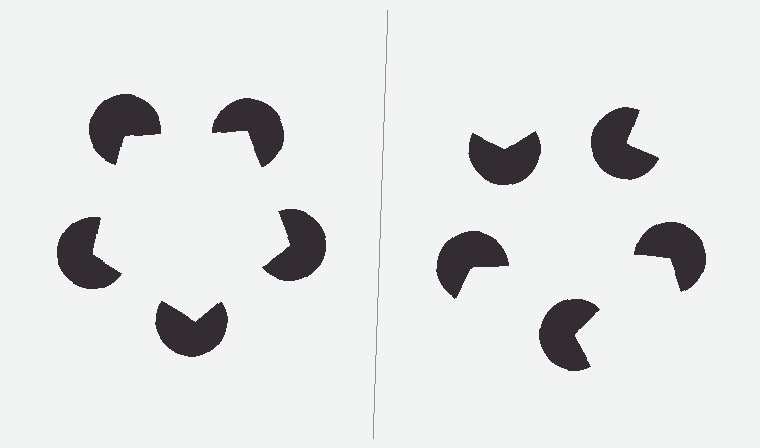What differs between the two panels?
The pac-man discs are positioned identically on both sides; only the wedge orientations differ. On the left they align to a pentagon; on the right they are misaligned.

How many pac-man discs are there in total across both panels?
10 — 5 on each side.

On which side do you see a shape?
An illusory pentagon appears on the left side. On the right side the wedge cuts are rotated, so no coherent shape forms.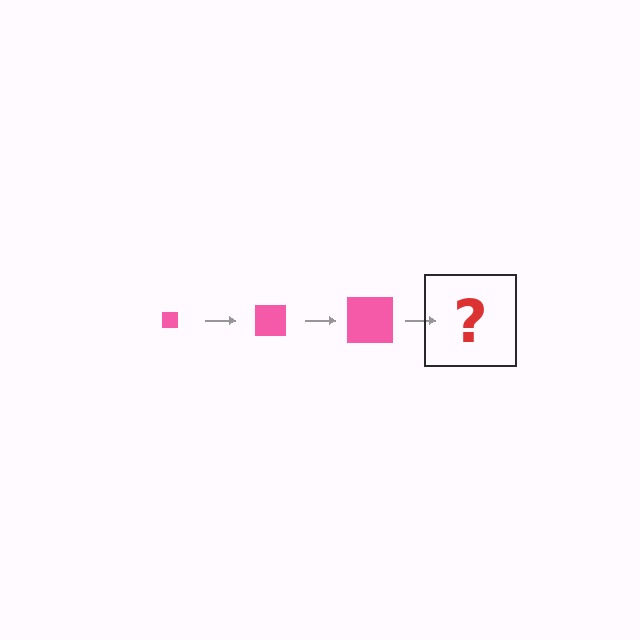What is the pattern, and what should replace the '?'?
The pattern is that the square gets progressively larger each step. The '?' should be a pink square, larger than the previous one.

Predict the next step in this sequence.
The next step is a pink square, larger than the previous one.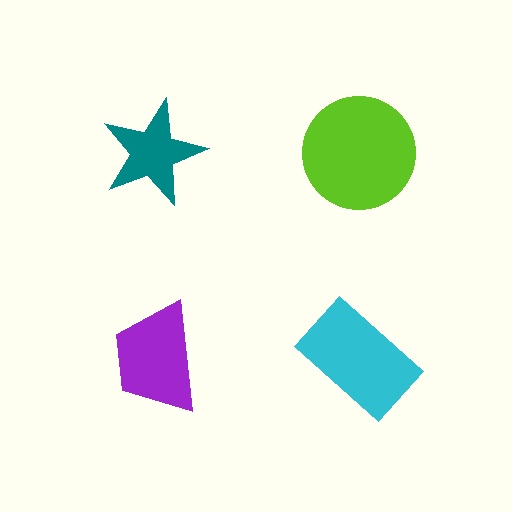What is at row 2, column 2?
A cyan rectangle.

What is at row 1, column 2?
A lime circle.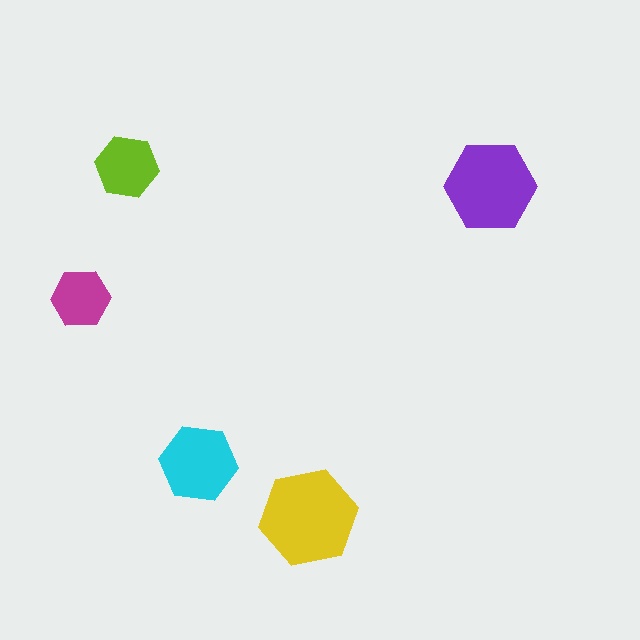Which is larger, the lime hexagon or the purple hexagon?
The purple one.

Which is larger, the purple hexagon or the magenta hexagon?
The purple one.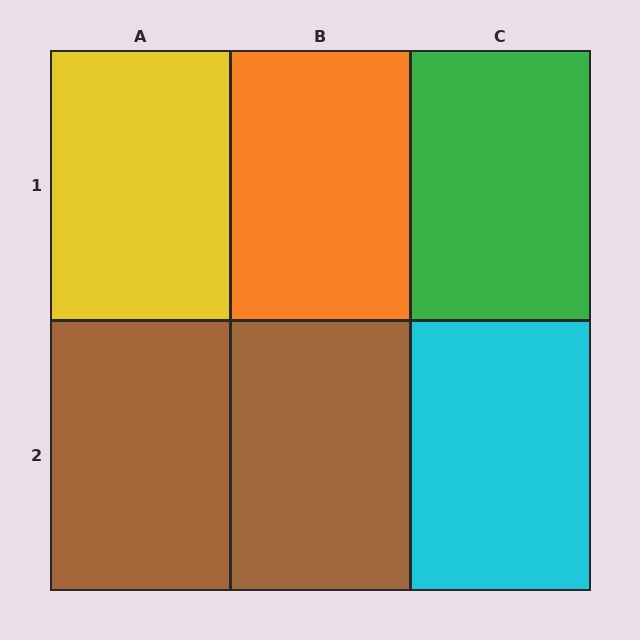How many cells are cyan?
1 cell is cyan.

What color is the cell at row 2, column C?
Cyan.